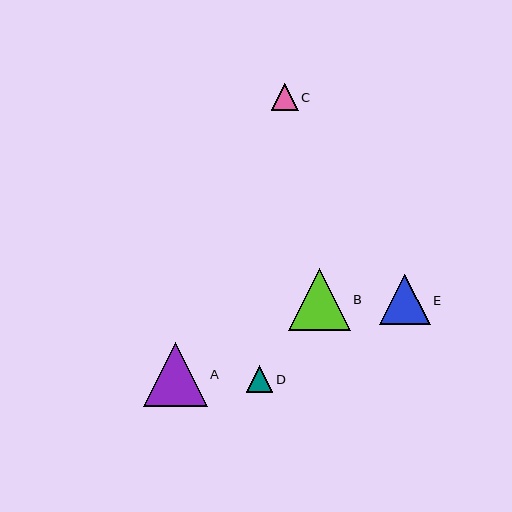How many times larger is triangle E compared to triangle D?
Triangle E is approximately 1.9 times the size of triangle D.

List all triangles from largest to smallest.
From largest to smallest: A, B, E, C, D.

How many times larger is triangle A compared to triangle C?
Triangle A is approximately 2.4 times the size of triangle C.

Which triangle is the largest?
Triangle A is the largest with a size of approximately 64 pixels.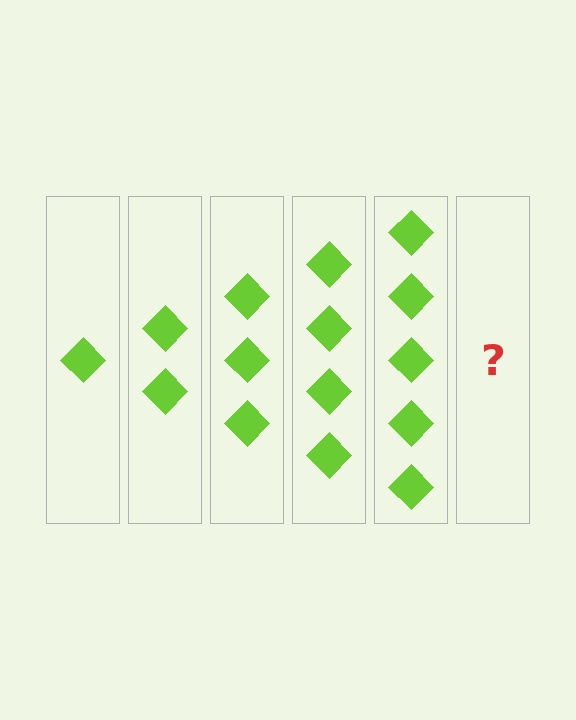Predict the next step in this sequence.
The next step is 6 diamonds.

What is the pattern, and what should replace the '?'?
The pattern is that each step adds one more diamond. The '?' should be 6 diamonds.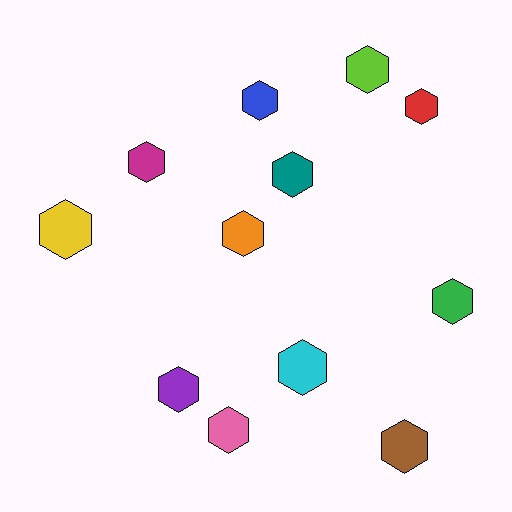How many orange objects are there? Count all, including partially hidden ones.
There is 1 orange object.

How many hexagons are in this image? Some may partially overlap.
There are 12 hexagons.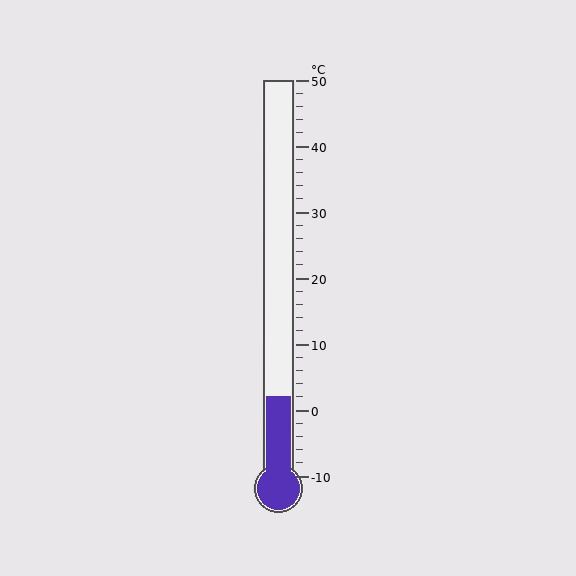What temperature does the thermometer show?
The thermometer shows approximately 2°C.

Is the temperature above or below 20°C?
The temperature is below 20°C.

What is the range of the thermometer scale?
The thermometer scale ranges from -10°C to 50°C.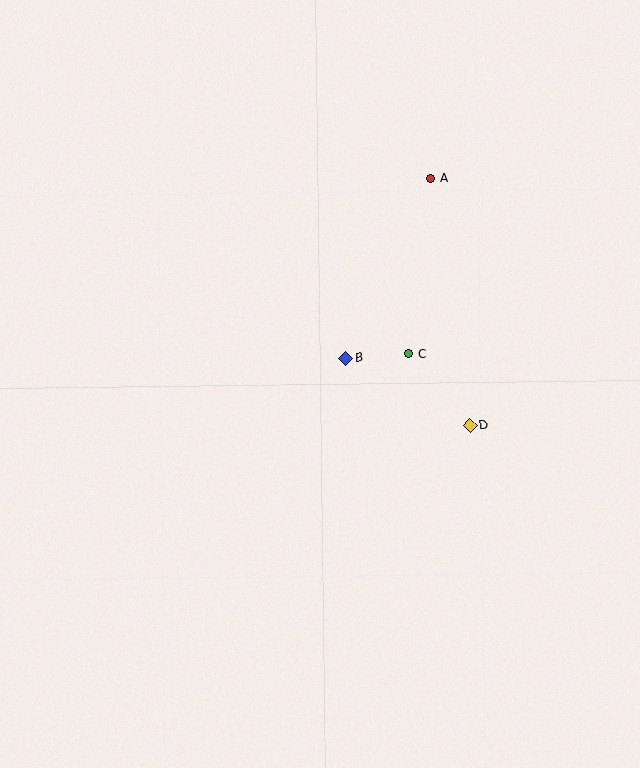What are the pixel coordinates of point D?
Point D is at (470, 425).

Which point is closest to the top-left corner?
Point A is closest to the top-left corner.